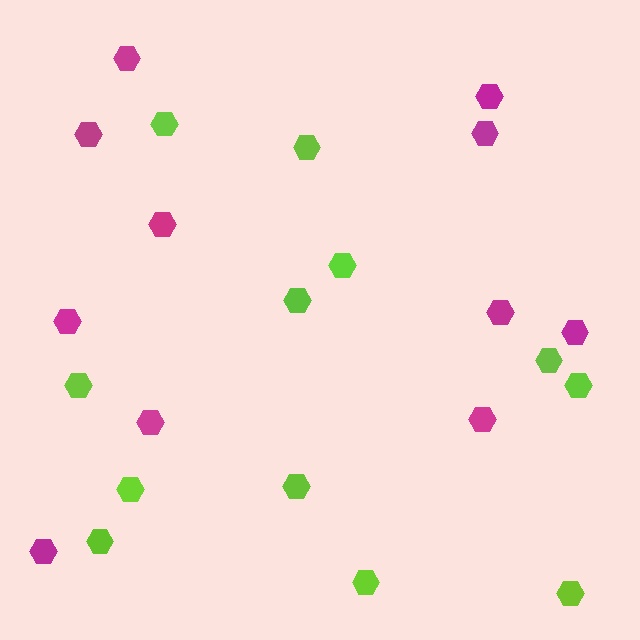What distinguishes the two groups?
There are 2 groups: one group of lime hexagons (12) and one group of magenta hexagons (11).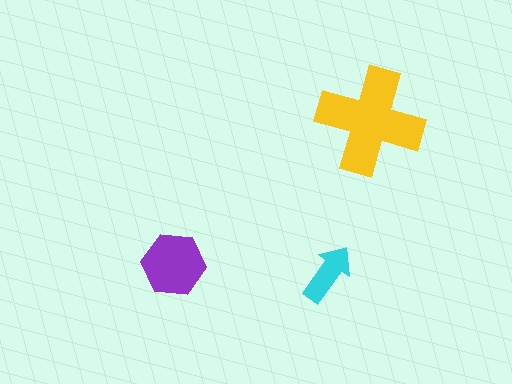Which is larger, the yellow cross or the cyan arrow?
The yellow cross.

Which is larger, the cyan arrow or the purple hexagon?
The purple hexagon.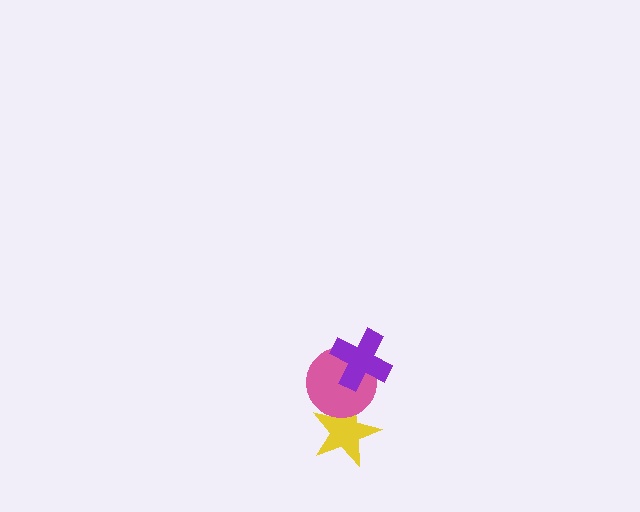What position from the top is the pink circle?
The pink circle is 2nd from the top.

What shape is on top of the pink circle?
The purple cross is on top of the pink circle.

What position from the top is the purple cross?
The purple cross is 1st from the top.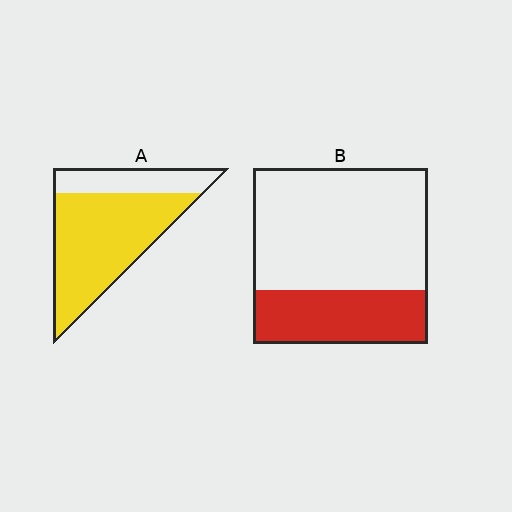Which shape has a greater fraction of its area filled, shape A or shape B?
Shape A.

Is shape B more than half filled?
No.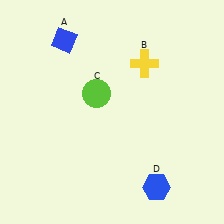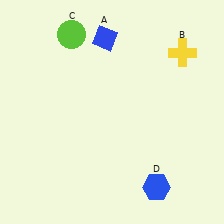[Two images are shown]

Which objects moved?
The objects that moved are: the blue diamond (A), the yellow cross (B), the lime circle (C).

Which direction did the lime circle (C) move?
The lime circle (C) moved up.